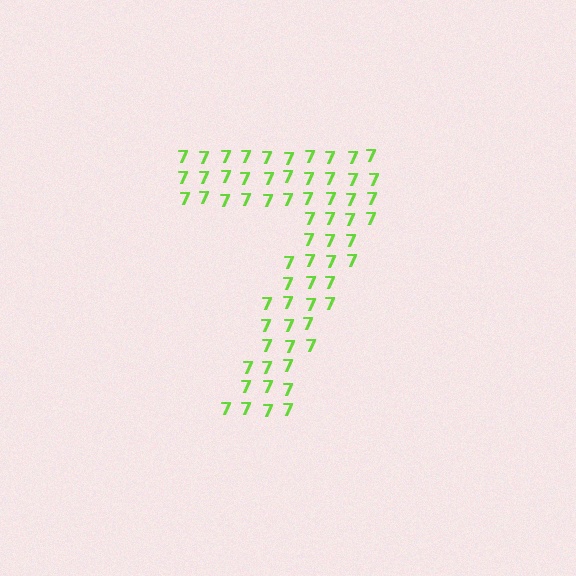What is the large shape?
The large shape is the digit 7.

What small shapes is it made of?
It is made of small digit 7's.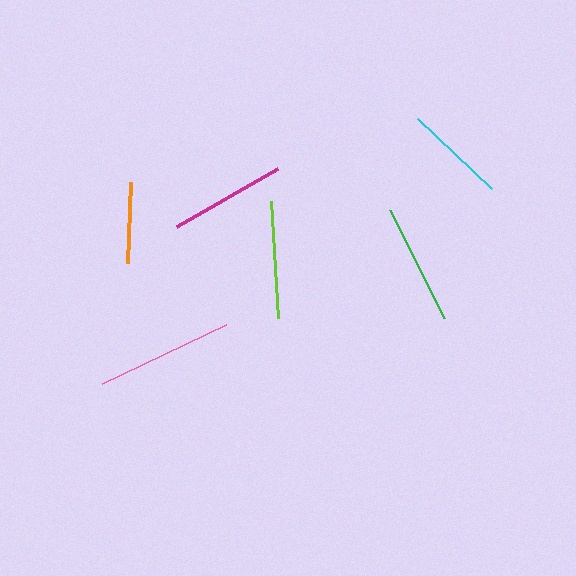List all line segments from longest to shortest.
From longest to shortest: pink, green, lime, magenta, cyan, orange.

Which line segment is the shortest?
The orange line is the shortest at approximately 81 pixels.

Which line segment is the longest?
The pink line is the longest at approximately 137 pixels.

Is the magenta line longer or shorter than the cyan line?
The magenta line is longer than the cyan line.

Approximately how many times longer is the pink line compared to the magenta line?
The pink line is approximately 1.2 times the length of the magenta line.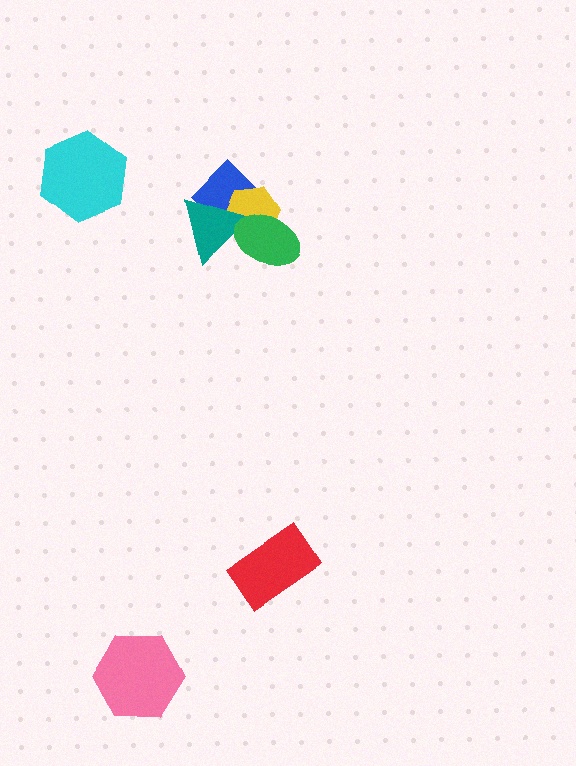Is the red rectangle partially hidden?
No, no other shape covers it.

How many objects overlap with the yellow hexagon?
3 objects overlap with the yellow hexagon.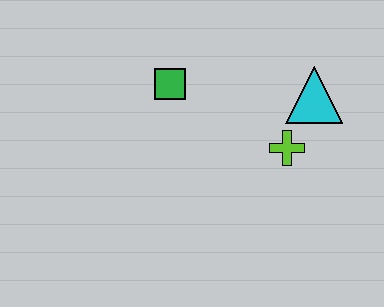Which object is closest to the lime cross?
The cyan triangle is closest to the lime cross.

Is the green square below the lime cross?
No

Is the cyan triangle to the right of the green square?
Yes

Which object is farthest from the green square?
The cyan triangle is farthest from the green square.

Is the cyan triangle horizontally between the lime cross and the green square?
No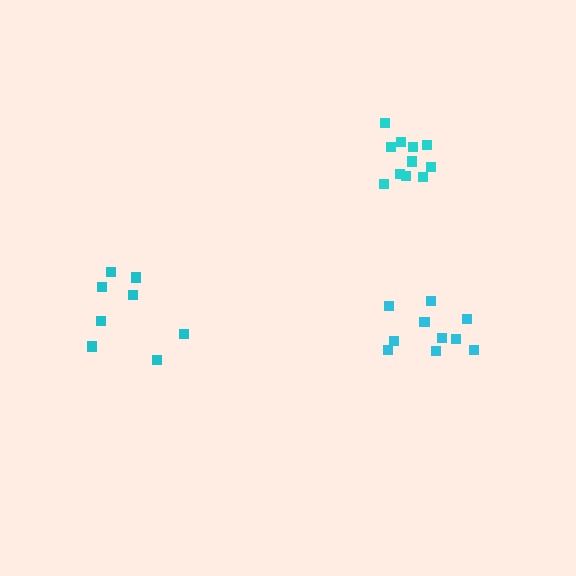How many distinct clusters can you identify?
There are 3 distinct clusters.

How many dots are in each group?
Group 1: 10 dots, Group 2: 8 dots, Group 3: 11 dots (29 total).